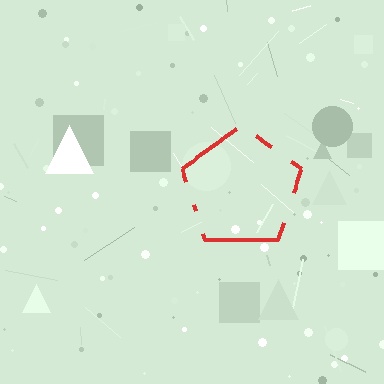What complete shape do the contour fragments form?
The contour fragments form a pentagon.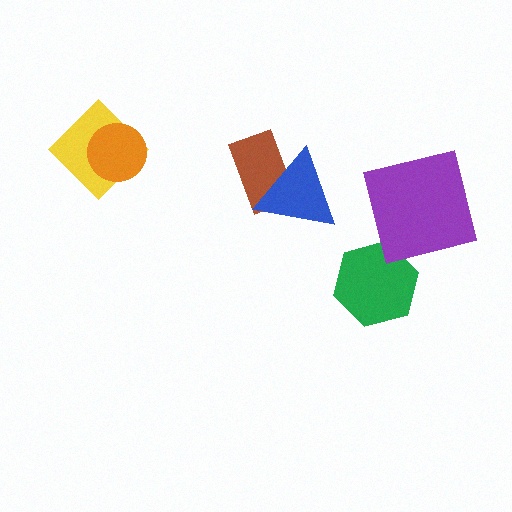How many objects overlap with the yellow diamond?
1 object overlaps with the yellow diamond.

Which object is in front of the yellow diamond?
The orange circle is in front of the yellow diamond.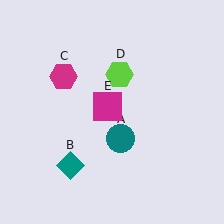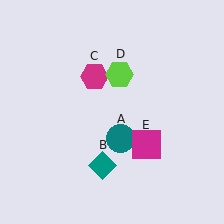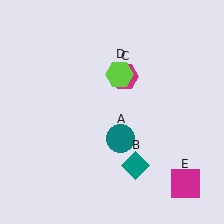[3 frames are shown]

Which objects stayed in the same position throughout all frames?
Teal circle (object A) and lime hexagon (object D) remained stationary.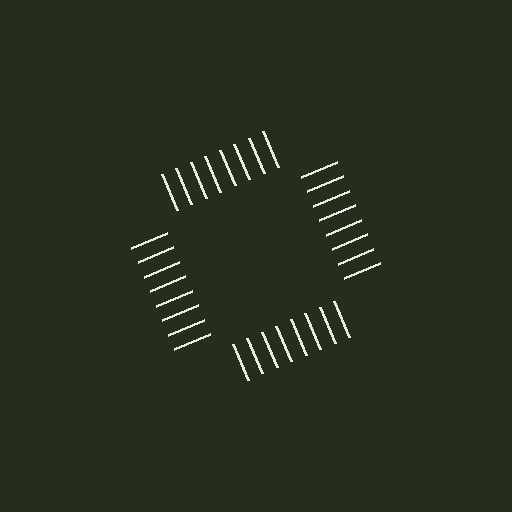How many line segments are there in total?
32 — 8 along each of the 4 edges.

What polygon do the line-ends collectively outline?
An illusory square — the line segments terminate on its edges but no continuous stroke is drawn.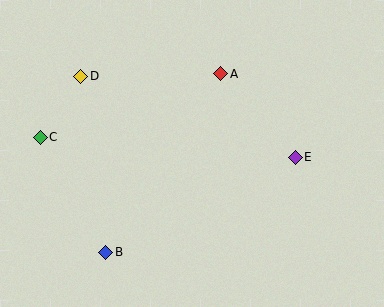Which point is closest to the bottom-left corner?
Point B is closest to the bottom-left corner.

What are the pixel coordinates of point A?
Point A is at (221, 74).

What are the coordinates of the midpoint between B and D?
The midpoint between B and D is at (93, 164).